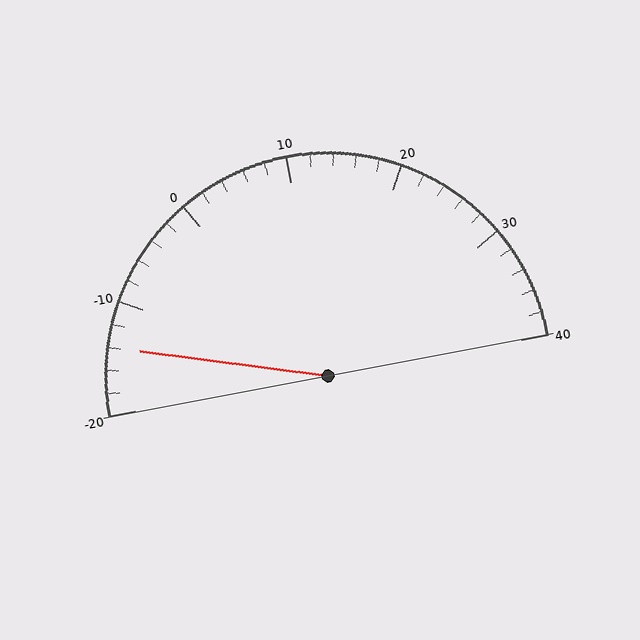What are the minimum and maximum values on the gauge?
The gauge ranges from -20 to 40.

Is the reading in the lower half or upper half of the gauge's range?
The reading is in the lower half of the range (-20 to 40).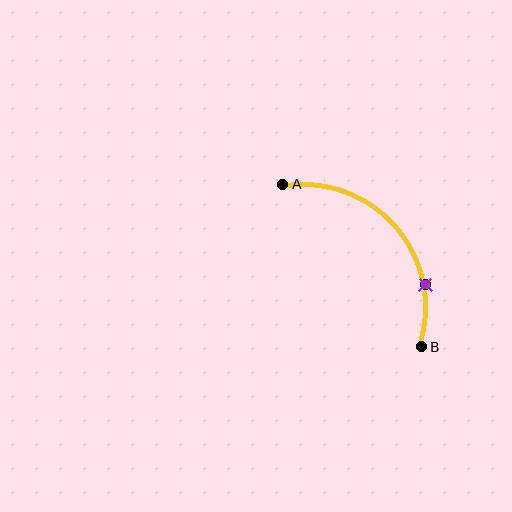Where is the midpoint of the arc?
The arc midpoint is the point on the curve farthest from the straight line joining A and B. It sits above and to the right of that line.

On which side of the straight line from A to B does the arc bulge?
The arc bulges above and to the right of the straight line connecting A and B.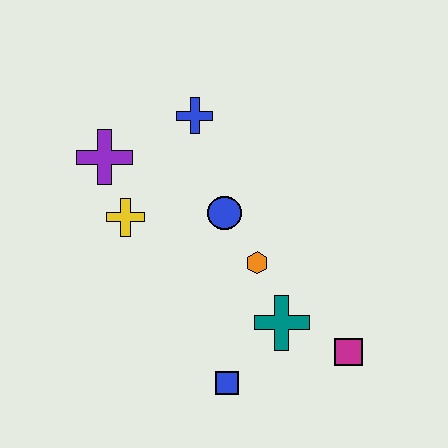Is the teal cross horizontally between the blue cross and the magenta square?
Yes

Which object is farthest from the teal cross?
The purple cross is farthest from the teal cross.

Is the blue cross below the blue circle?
No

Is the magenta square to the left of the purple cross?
No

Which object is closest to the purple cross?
The yellow cross is closest to the purple cross.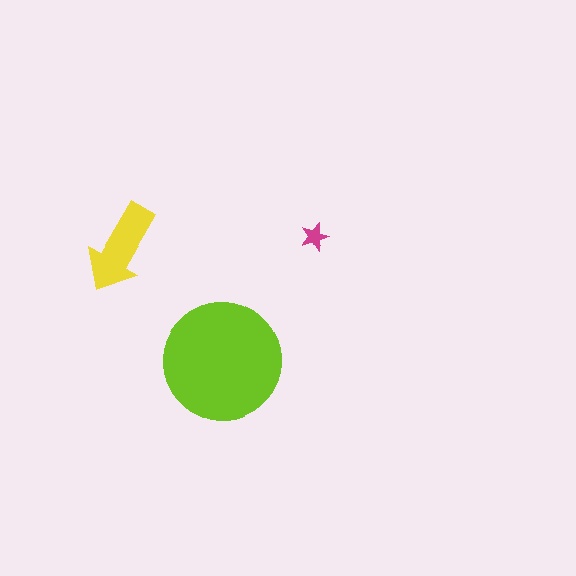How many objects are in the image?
There are 3 objects in the image.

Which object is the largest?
The lime circle.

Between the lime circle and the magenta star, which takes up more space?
The lime circle.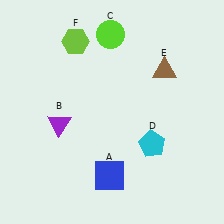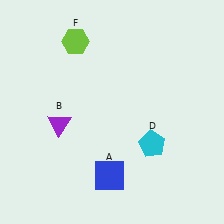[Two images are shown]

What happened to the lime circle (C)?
The lime circle (C) was removed in Image 2. It was in the top-left area of Image 1.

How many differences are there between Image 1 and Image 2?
There are 2 differences between the two images.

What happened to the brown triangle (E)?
The brown triangle (E) was removed in Image 2. It was in the top-right area of Image 1.